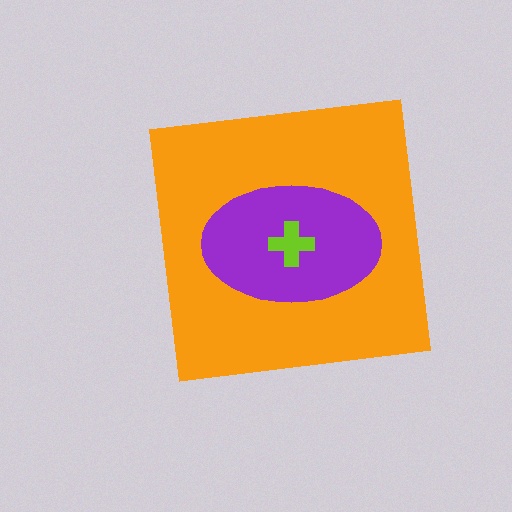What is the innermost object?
The lime cross.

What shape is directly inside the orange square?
The purple ellipse.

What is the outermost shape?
The orange square.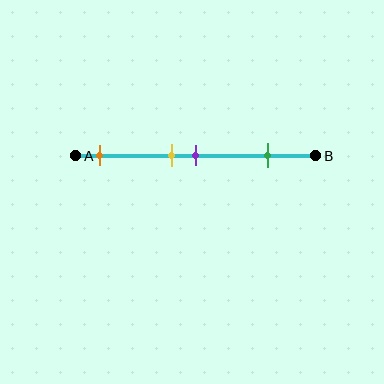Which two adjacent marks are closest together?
The yellow and purple marks are the closest adjacent pair.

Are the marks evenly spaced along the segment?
No, the marks are not evenly spaced.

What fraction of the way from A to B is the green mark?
The green mark is approximately 80% (0.8) of the way from A to B.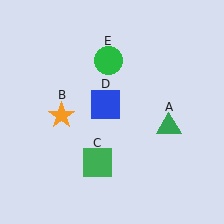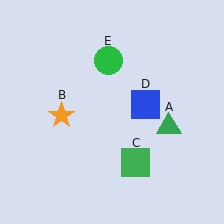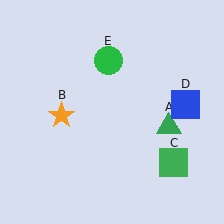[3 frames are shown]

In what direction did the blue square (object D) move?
The blue square (object D) moved right.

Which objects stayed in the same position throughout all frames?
Green triangle (object A) and orange star (object B) and green circle (object E) remained stationary.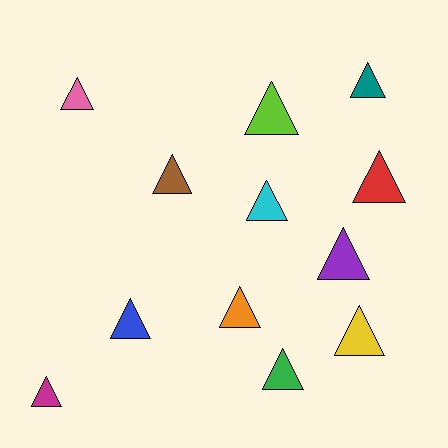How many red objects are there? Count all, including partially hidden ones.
There is 1 red object.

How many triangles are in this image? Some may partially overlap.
There are 12 triangles.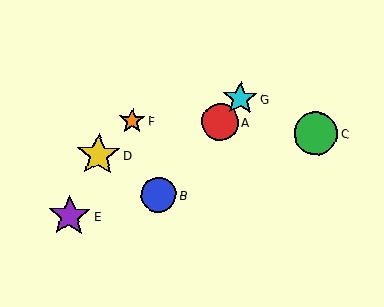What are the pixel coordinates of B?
Object B is at (159, 195).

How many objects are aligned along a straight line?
3 objects (A, B, G) are aligned along a straight line.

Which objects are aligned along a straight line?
Objects A, B, G are aligned along a straight line.